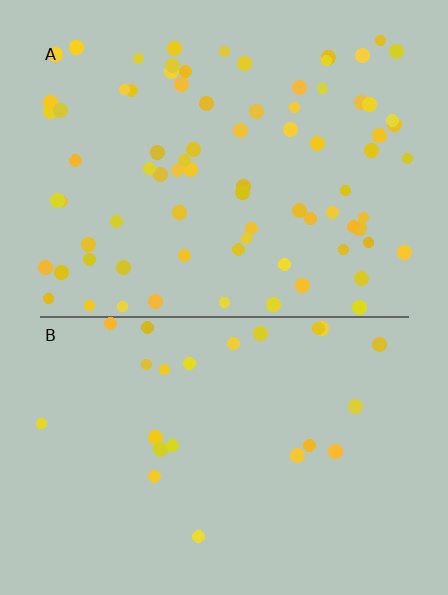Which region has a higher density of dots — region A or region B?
A (the top).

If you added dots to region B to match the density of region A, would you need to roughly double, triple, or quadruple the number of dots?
Approximately triple.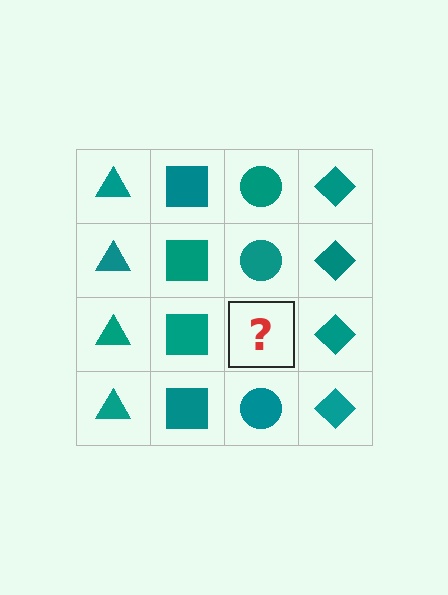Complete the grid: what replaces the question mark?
The question mark should be replaced with a teal circle.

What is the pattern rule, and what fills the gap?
The rule is that each column has a consistent shape. The gap should be filled with a teal circle.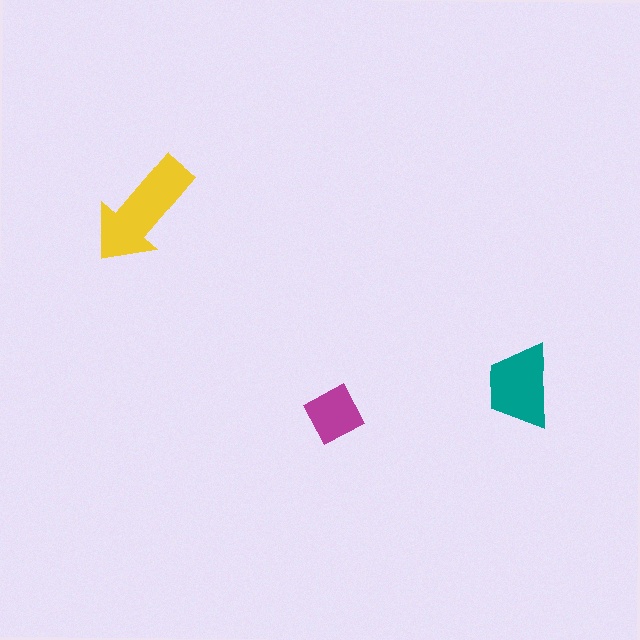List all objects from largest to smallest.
The yellow arrow, the teal trapezoid, the magenta diamond.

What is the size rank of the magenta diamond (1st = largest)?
3rd.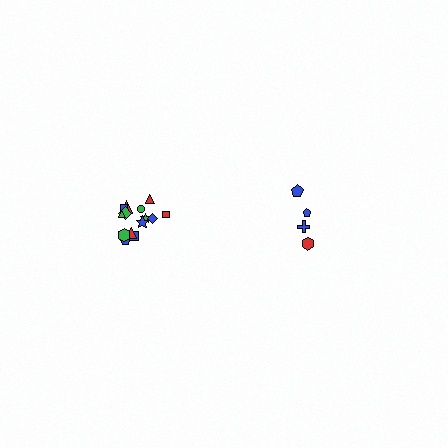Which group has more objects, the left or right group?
The left group.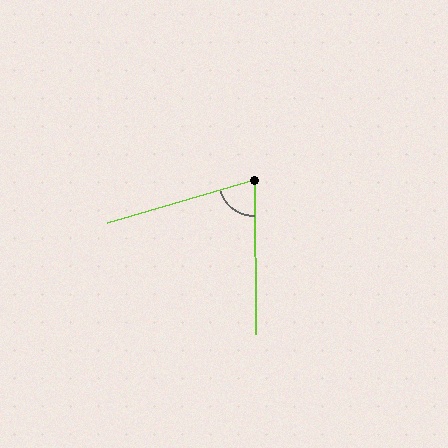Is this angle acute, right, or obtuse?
It is acute.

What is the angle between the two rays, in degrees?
Approximately 74 degrees.